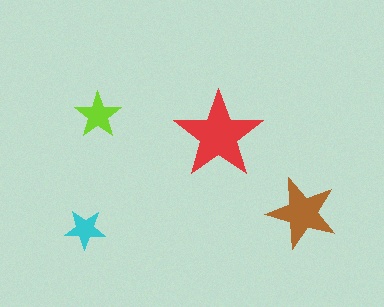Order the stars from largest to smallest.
the red one, the brown one, the lime one, the cyan one.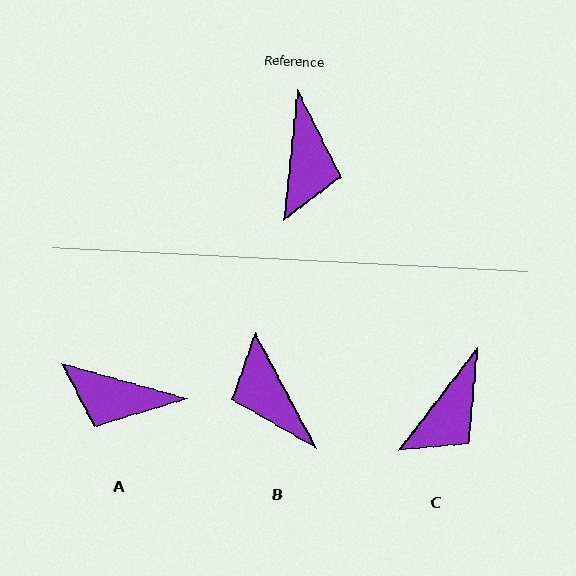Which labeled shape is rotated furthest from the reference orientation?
B, about 146 degrees away.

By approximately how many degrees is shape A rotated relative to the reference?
Approximately 99 degrees clockwise.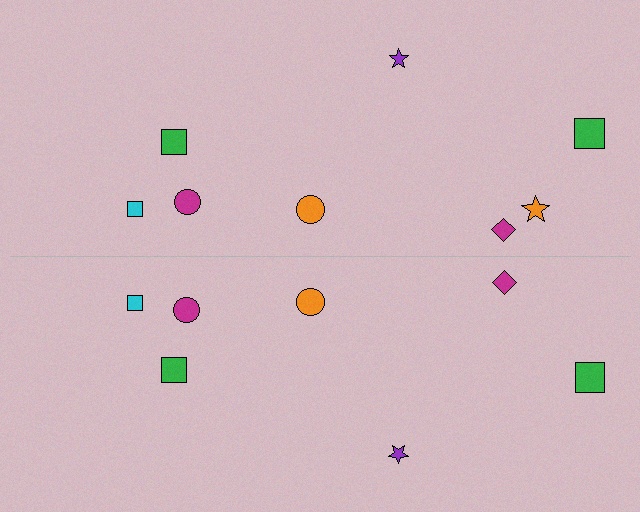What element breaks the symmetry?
A orange star is missing from the bottom side.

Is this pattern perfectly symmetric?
No, the pattern is not perfectly symmetric. A orange star is missing from the bottom side.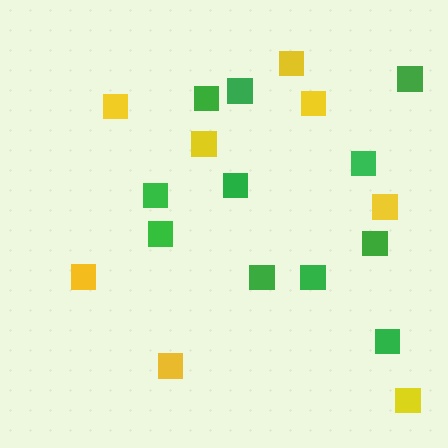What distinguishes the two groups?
There are 2 groups: one group of yellow squares (8) and one group of green squares (11).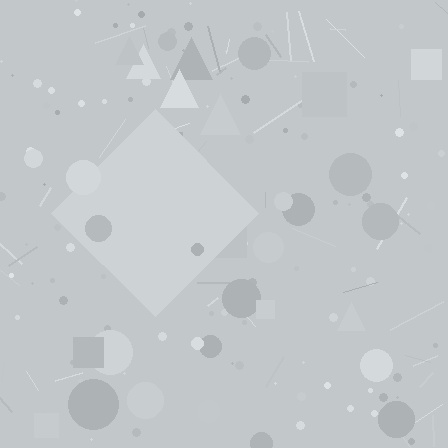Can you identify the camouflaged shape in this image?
The camouflaged shape is a diamond.